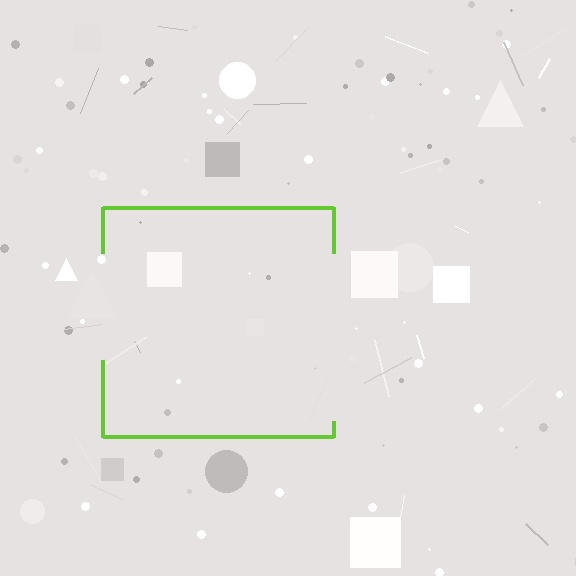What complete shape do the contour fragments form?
The contour fragments form a square.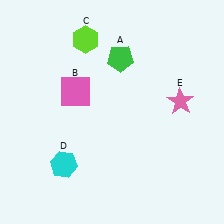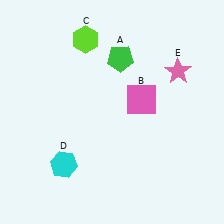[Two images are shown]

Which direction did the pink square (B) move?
The pink square (B) moved right.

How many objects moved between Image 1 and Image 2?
2 objects moved between the two images.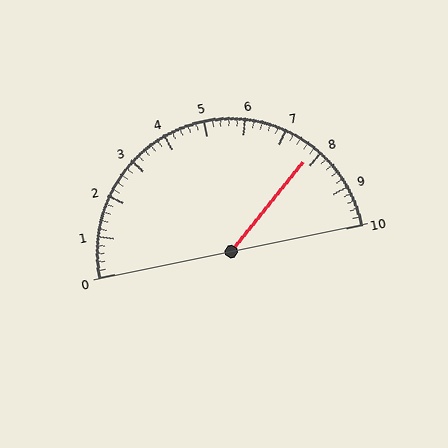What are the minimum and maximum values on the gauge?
The gauge ranges from 0 to 10.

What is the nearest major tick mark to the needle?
The nearest major tick mark is 8.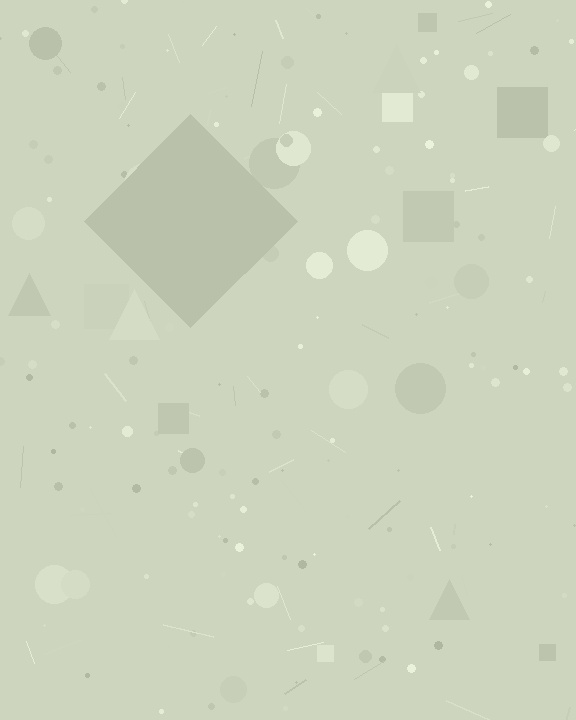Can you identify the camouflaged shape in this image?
The camouflaged shape is a diamond.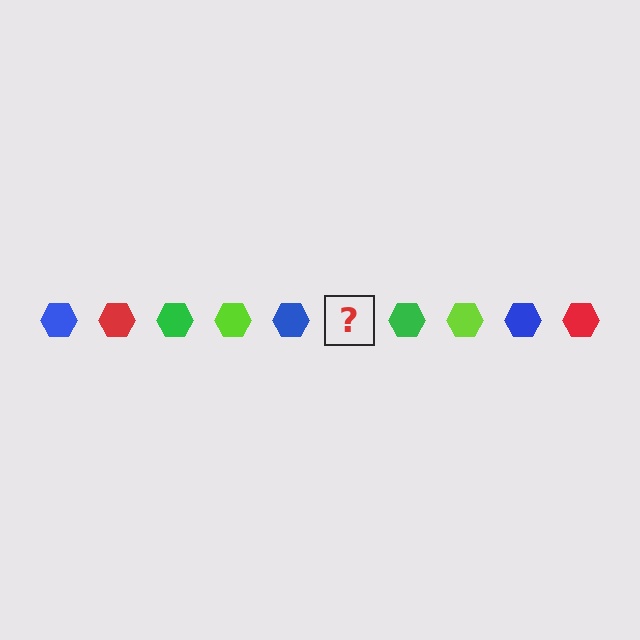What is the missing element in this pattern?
The missing element is a red hexagon.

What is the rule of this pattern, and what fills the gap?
The rule is that the pattern cycles through blue, red, green, lime hexagons. The gap should be filled with a red hexagon.